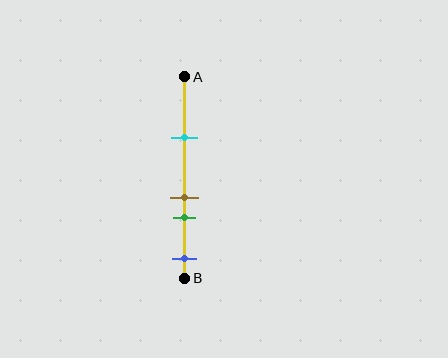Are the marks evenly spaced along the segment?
No, the marks are not evenly spaced.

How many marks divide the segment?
There are 4 marks dividing the segment.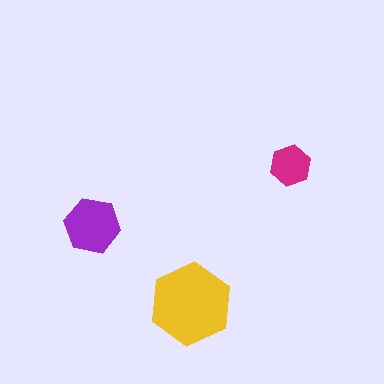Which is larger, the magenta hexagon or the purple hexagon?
The purple one.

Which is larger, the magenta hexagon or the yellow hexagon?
The yellow one.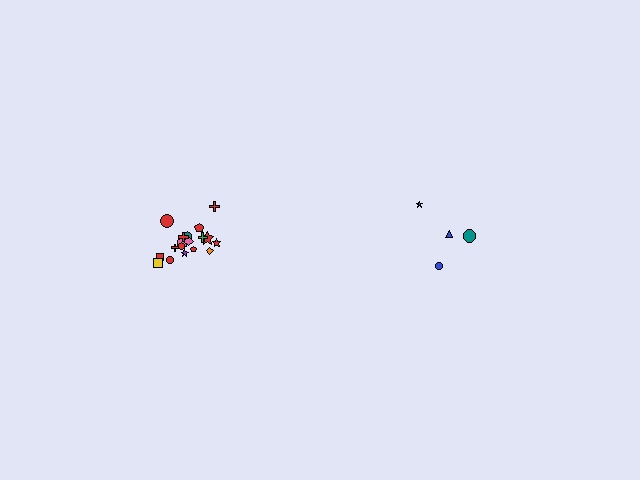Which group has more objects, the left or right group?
The left group.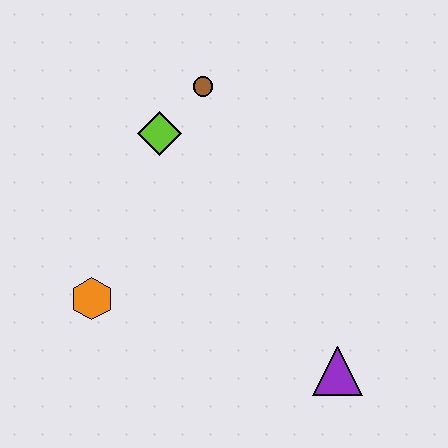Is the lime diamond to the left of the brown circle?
Yes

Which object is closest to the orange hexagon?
The lime diamond is closest to the orange hexagon.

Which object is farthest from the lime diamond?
The purple triangle is farthest from the lime diamond.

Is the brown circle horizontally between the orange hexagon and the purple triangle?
Yes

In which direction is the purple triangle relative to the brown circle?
The purple triangle is below the brown circle.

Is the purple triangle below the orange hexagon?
Yes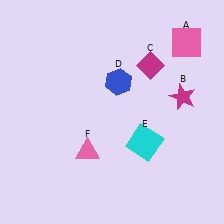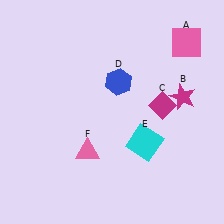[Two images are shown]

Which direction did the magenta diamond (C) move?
The magenta diamond (C) moved down.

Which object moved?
The magenta diamond (C) moved down.